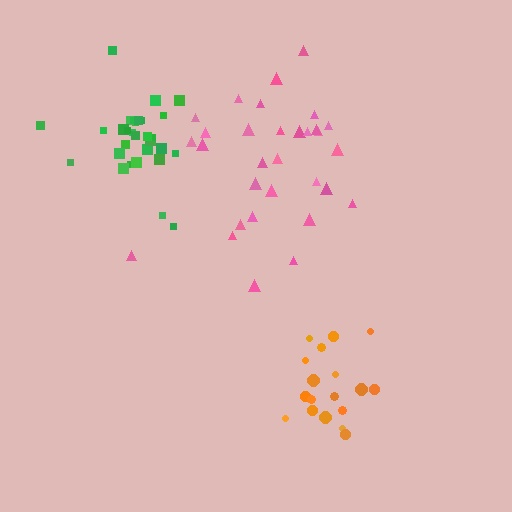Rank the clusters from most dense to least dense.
green, orange, pink.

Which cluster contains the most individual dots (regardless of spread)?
Pink (31).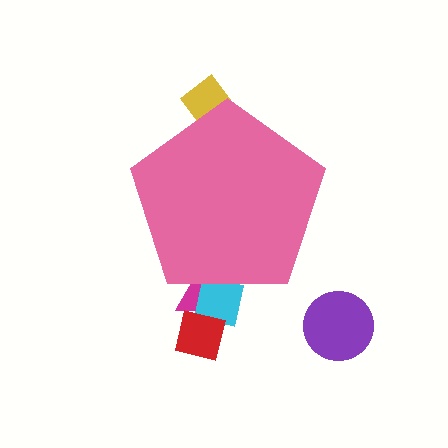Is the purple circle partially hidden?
No, the purple circle is fully visible.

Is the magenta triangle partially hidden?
Yes, the magenta triangle is partially hidden behind the pink pentagon.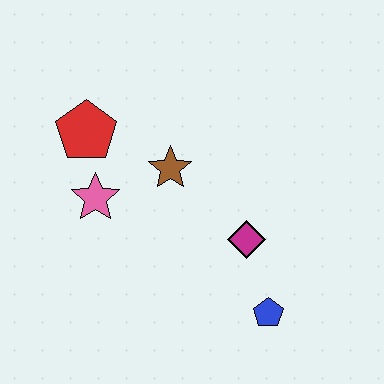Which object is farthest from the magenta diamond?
The red pentagon is farthest from the magenta diamond.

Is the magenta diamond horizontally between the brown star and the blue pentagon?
Yes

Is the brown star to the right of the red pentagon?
Yes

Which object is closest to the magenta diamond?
The blue pentagon is closest to the magenta diamond.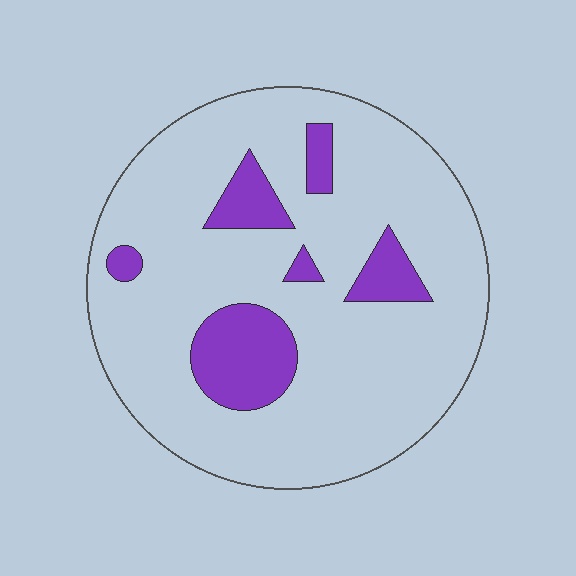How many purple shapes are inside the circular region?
6.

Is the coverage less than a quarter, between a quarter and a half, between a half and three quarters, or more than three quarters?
Less than a quarter.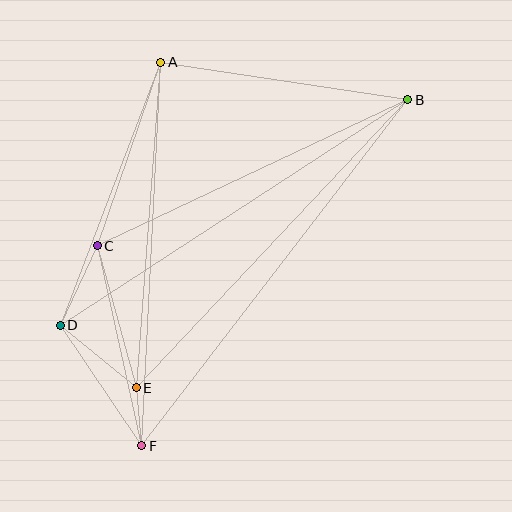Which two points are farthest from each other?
Points B and F are farthest from each other.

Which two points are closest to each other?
Points E and F are closest to each other.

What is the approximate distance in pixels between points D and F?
The distance between D and F is approximately 145 pixels.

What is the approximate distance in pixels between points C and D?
The distance between C and D is approximately 88 pixels.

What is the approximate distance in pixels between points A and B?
The distance between A and B is approximately 250 pixels.